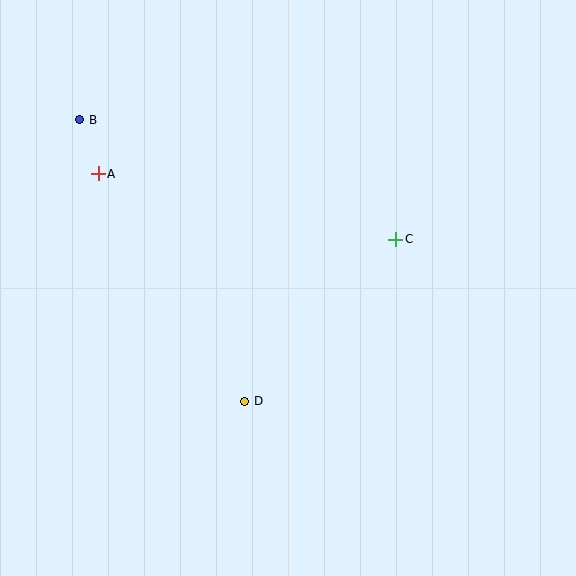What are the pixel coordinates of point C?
Point C is at (396, 239).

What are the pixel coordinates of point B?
Point B is at (80, 120).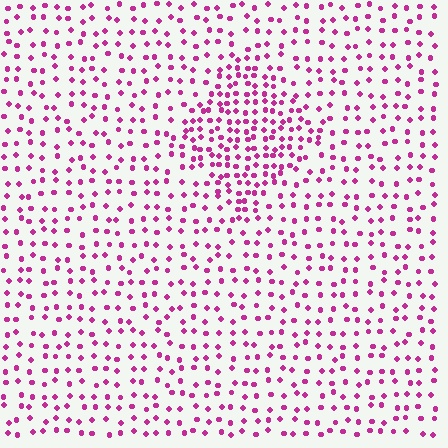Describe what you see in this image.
The image contains small magenta elements arranged at two different densities. A diamond-shaped region is visible where the elements are more densely packed than the surrounding area.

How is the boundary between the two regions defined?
The boundary is defined by a change in element density (approximately 2.0x ratio). All elements are the same color, size, and shape.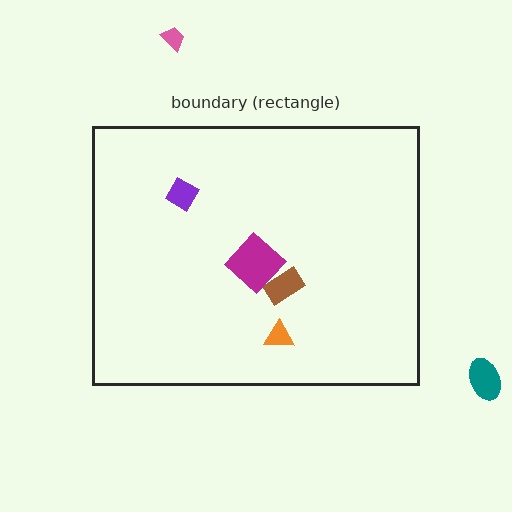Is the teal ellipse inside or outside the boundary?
Outside.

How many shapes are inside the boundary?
4 inside, 2 outside.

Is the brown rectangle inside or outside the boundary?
Inside.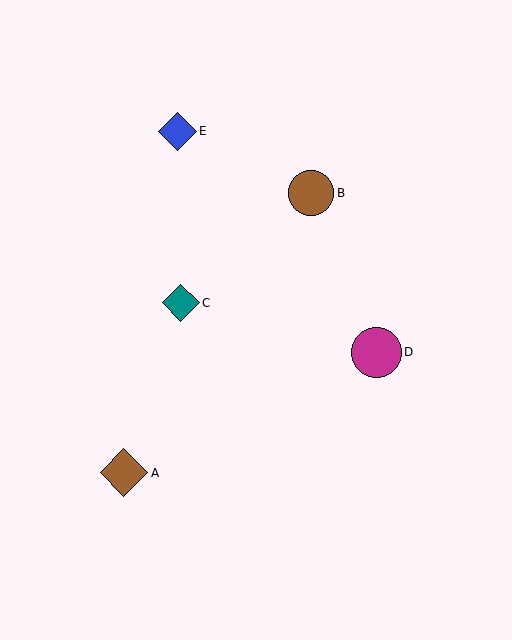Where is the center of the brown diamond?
The center of the brown diamond is at (124, 473).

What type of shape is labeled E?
Shape E is a blue diamond.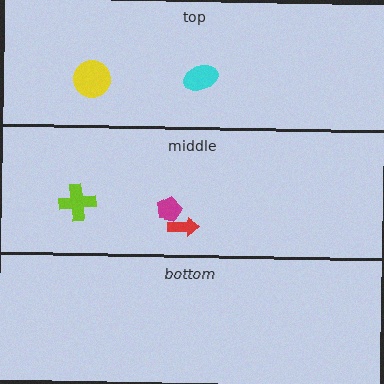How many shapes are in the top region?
2.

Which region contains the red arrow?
The middle region.